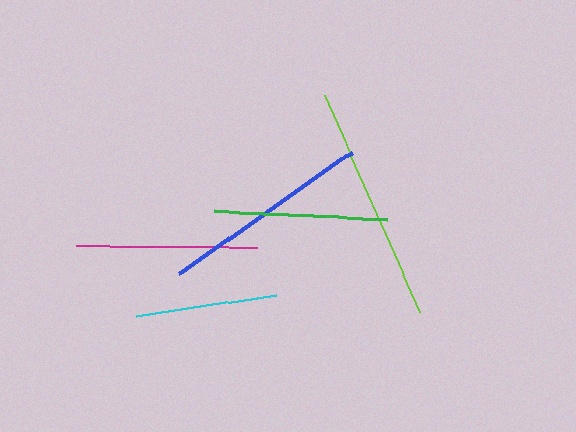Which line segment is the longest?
The lime line is the longest at approximately 236 pixels.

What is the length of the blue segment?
The blue segment is approximately 211 pixels long.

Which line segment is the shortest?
The cyan line is the shortest at approximately 142 pixels.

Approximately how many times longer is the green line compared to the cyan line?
The green line is approximately 1.2 times the length of the cyan line.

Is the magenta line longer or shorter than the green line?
The magenta line is longer than the green line.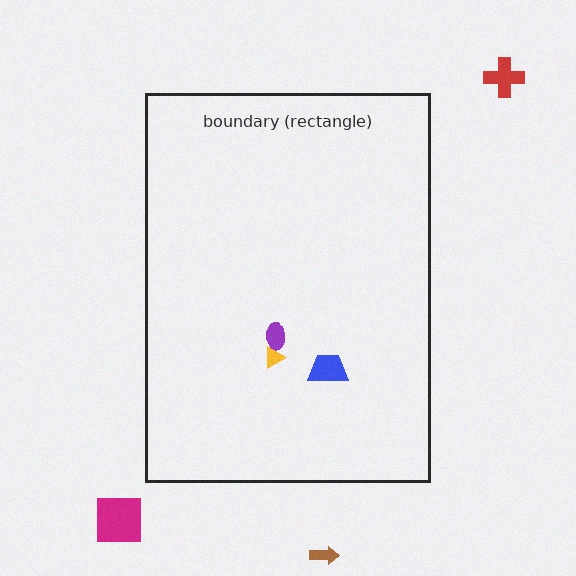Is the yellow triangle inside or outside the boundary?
Inside.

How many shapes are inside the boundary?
3 inside, 3 outside.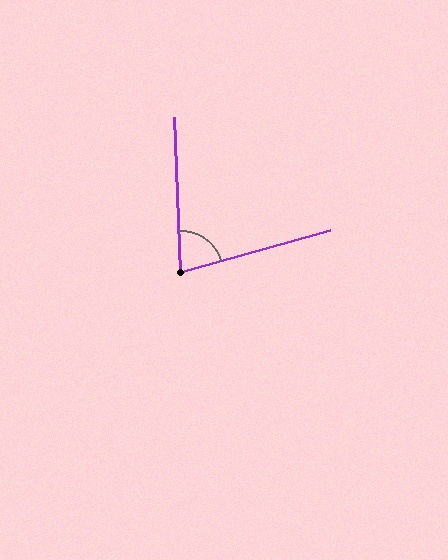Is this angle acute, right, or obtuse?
It is acute.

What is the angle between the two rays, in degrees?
Approximately 77 degrees.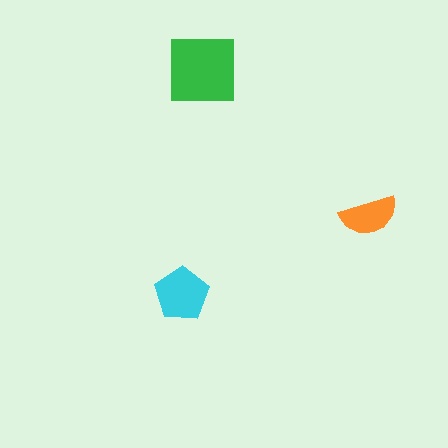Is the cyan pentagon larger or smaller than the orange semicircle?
Larger.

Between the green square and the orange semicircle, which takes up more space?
The green square.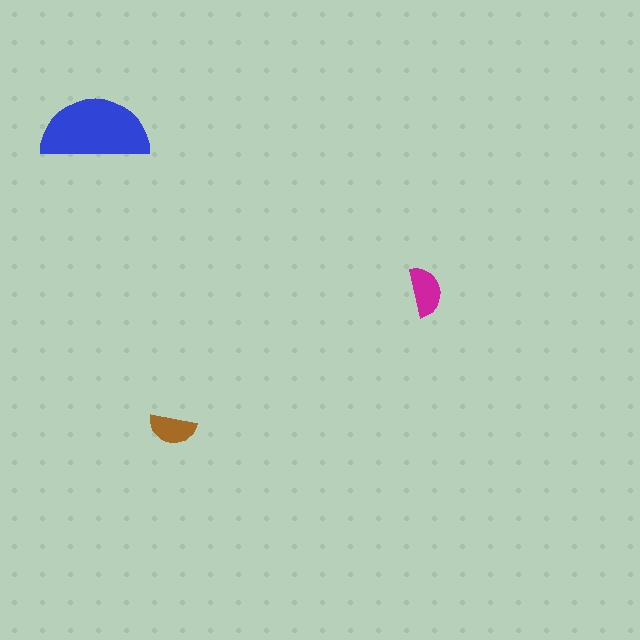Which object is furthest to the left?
The blue semicircle is leftmost.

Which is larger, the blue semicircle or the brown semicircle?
The blue one.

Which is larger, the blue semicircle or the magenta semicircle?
The blue one.